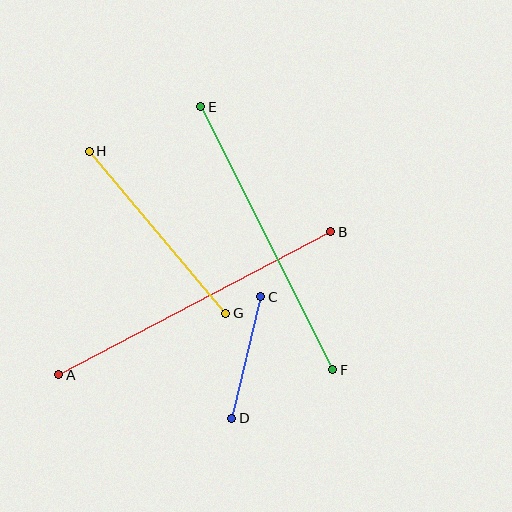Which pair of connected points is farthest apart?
Points A and B are farthest apart.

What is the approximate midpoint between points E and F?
The midpoint is at approximately (267, 238) pixels.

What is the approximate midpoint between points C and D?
The midpoint is at approximately (246, 358) pixels.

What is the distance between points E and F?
The distance is approximately 294 pixels.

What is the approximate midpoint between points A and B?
The midpoint is at approximately (195, 303) pixels.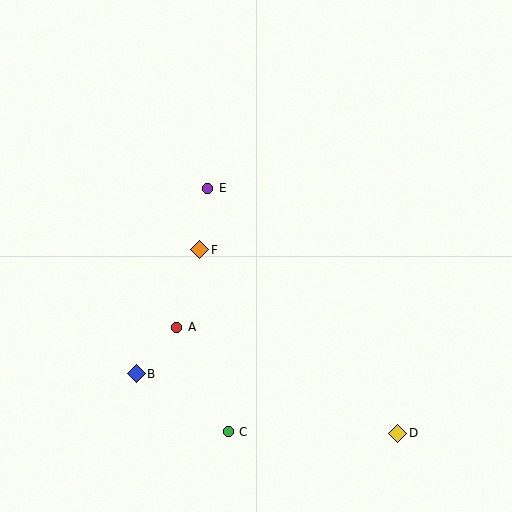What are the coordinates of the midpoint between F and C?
The midpoint between F and C is at (214, 341).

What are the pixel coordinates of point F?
Point F is at (200, 250).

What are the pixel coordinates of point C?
Point C is at (228, 432).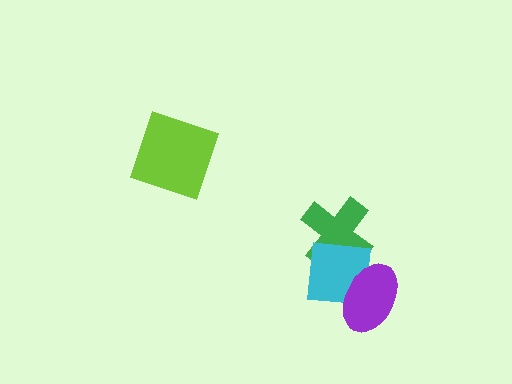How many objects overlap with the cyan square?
2 objects overlap with the cyan square.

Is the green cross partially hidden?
Yes, it is partially covered by another shape.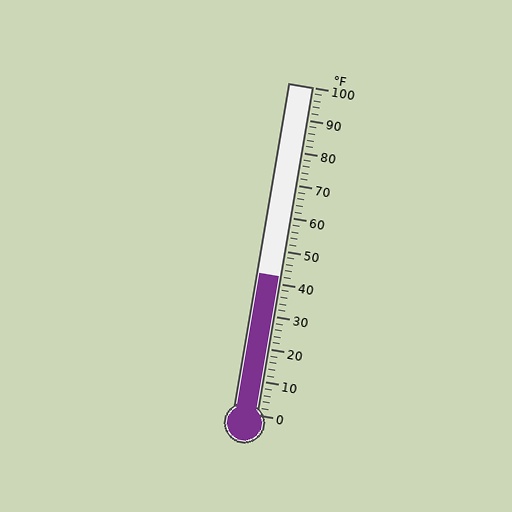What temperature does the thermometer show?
The thermometer shows approximately 42°F.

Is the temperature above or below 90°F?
The temperature is below 90°F.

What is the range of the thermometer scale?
The thermometer scale ranges from 0°F to 100°F.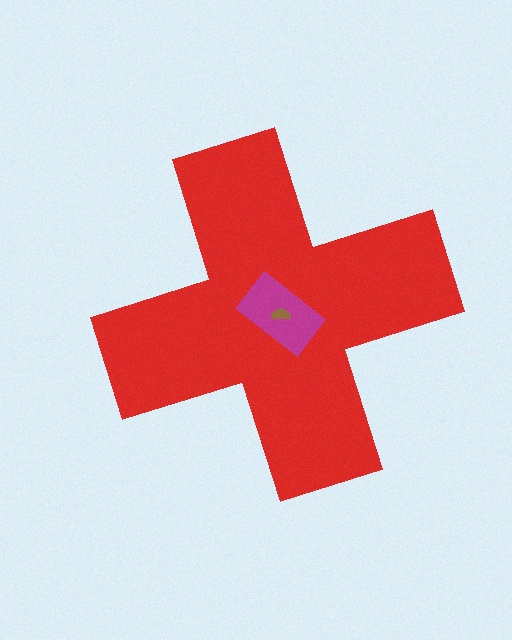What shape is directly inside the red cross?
The magenta rectangle.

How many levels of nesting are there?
3.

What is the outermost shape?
The red cross.